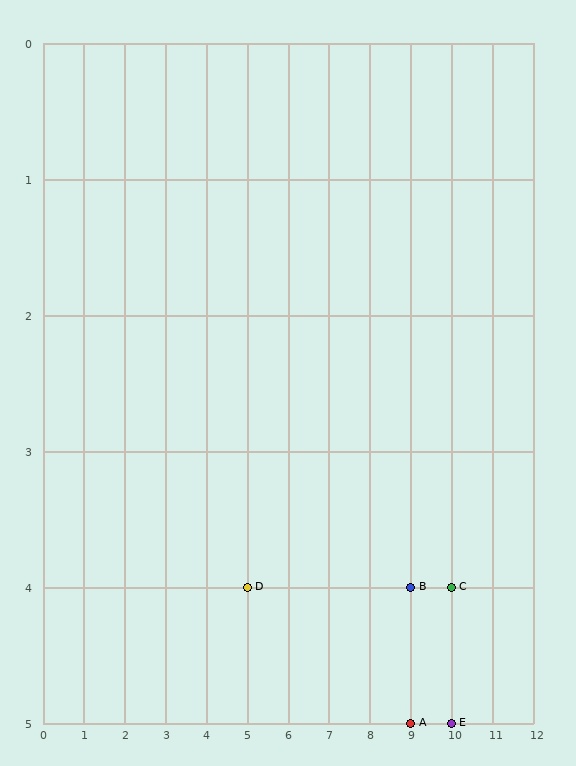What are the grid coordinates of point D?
Point D is at grid coordinates (5, 4).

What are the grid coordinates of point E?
Point E is at grid coordinates (10, 5).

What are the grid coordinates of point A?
Point A is at grid coordinates (9, 5).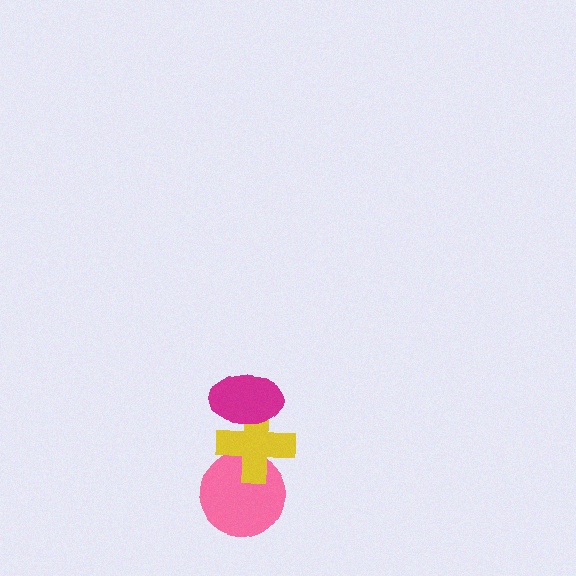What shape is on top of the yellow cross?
The magenta ellipse is on top of the yellow cross.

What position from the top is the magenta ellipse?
The magenta ellipse is 1st from the top.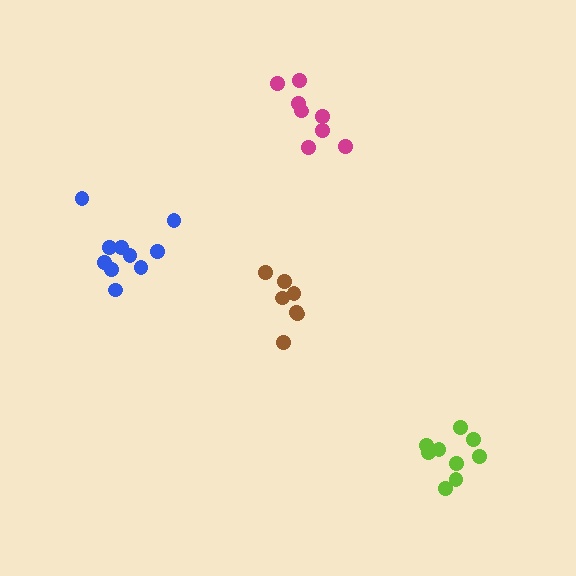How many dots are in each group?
Group 1: 9 dots, Group 2: 8 dots, Group 3: 10 dots, Group 4: 7 dots (34 total).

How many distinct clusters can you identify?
There are 4 distinct clusters.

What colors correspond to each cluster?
The clusters are colored: lime, magenta, blue, brown.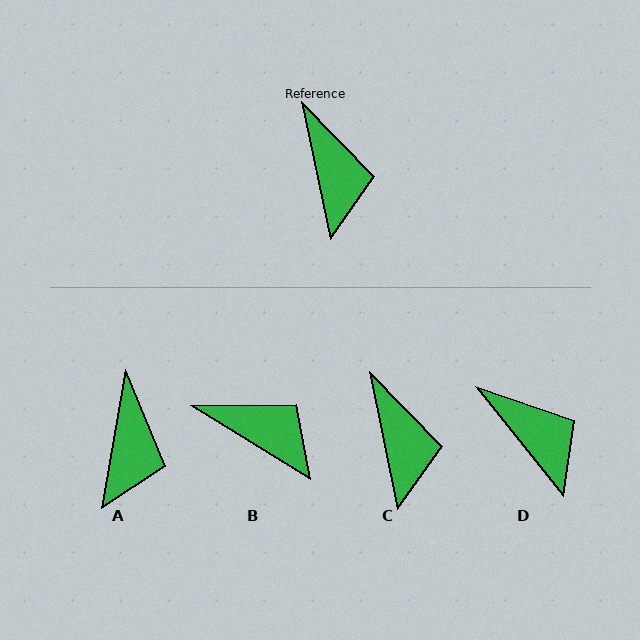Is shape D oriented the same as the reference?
No, it is off by about 27 degrees.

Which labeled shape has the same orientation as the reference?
C.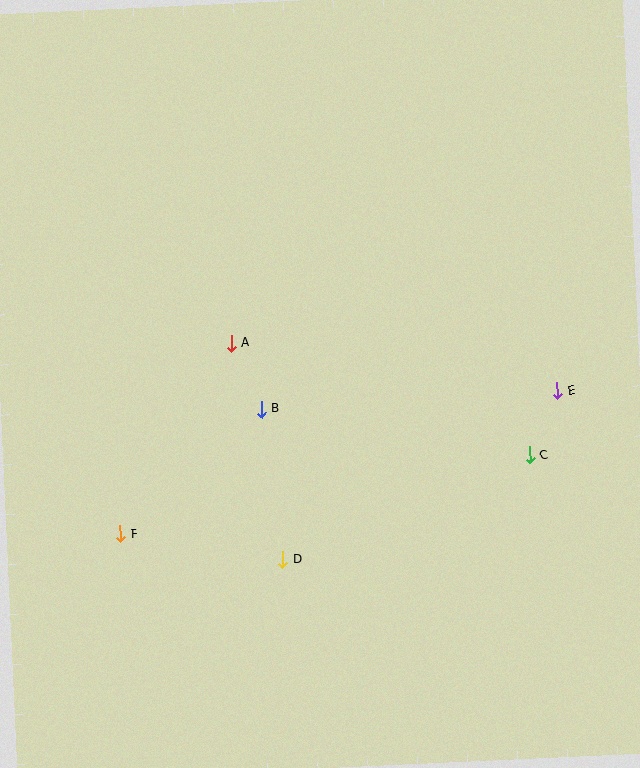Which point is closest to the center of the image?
Point B at (261, 409) is closest to the center.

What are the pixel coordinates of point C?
Point C is at (530, 455).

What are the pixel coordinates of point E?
Point E is at (557, 391).